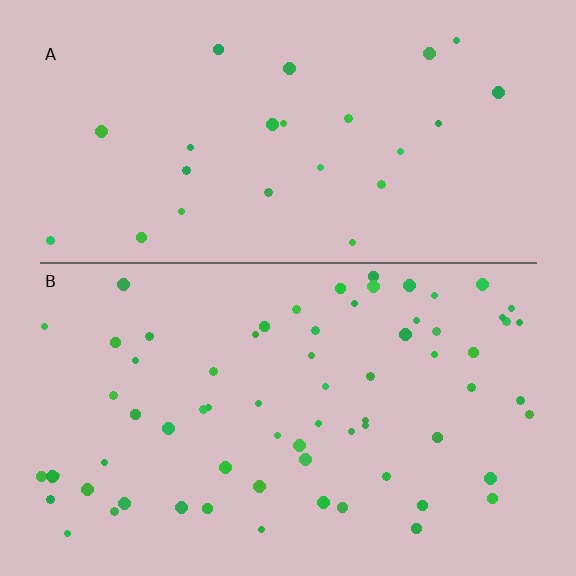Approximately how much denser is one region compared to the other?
Approximately 2.7× — region B over region A.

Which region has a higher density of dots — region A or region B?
B (the bottom).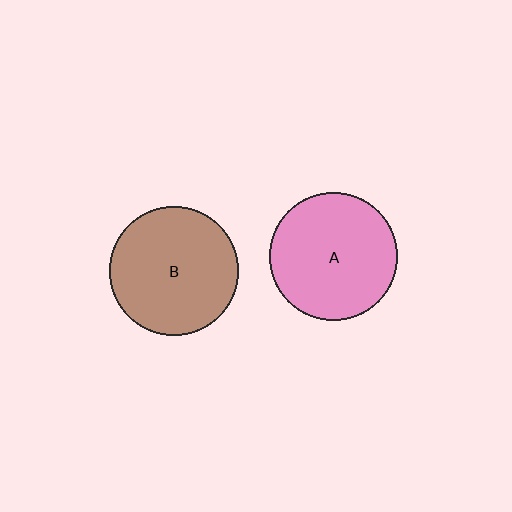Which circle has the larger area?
Circle B (brown).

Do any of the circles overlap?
No, none of the circles overlap.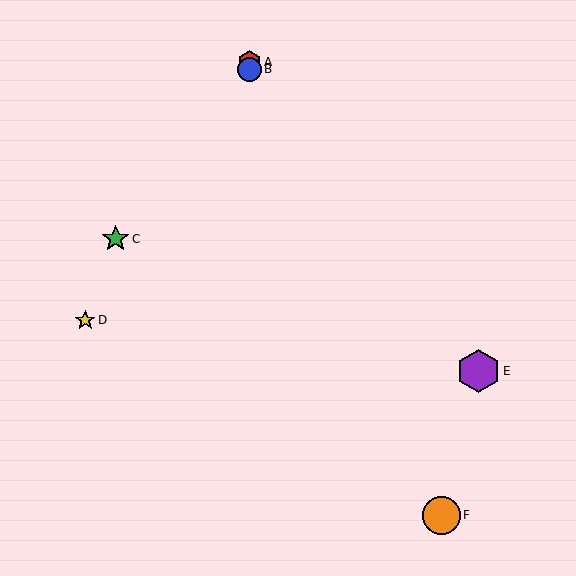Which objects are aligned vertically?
Objects A, B are aligned vertically.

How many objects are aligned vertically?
2 objects (A, B) are aligned vertically.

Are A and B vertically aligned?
Yes, both are at x≈250.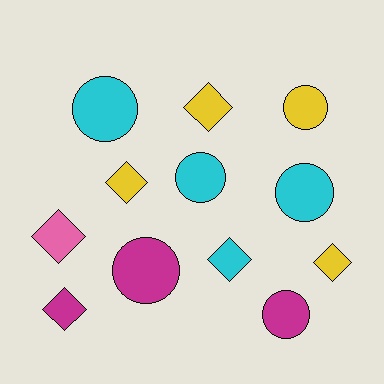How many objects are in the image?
There are 12 objects.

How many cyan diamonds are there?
There is 1 cyan diamond.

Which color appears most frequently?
Yellow, with 4 objects.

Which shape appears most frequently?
Circle, with 6 objects.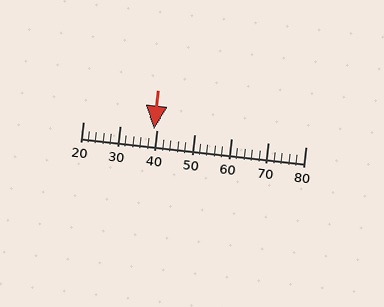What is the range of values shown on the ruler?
The ruler shows values from 20 to 80.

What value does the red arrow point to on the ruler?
The red arrow points to approximately 39.